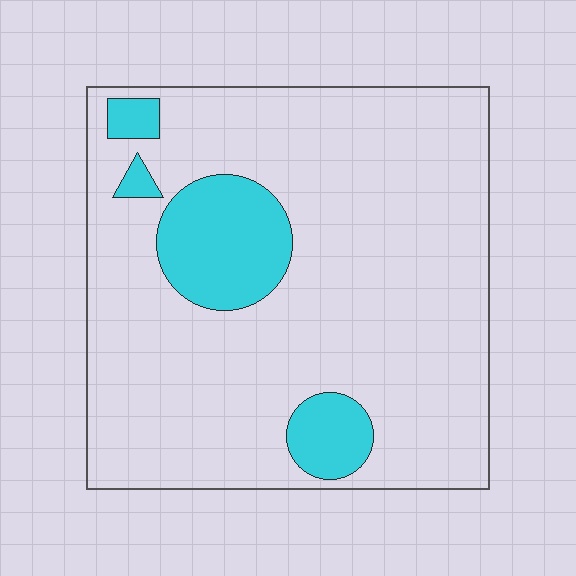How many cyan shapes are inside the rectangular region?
4.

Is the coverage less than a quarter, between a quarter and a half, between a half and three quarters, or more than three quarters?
Less than a quarter.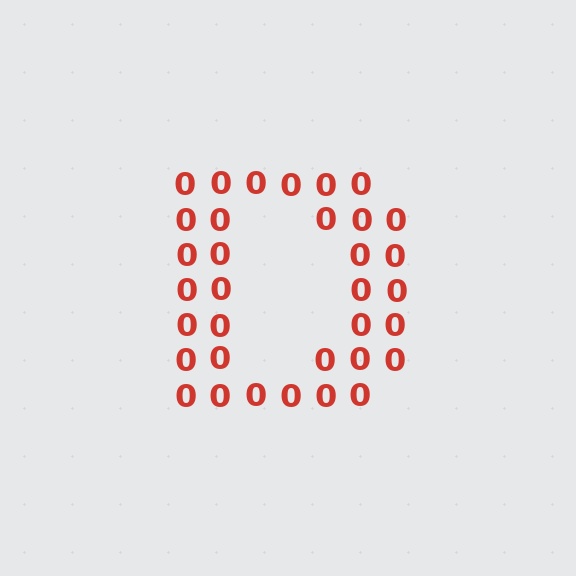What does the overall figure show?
The overall figure shows the letter D.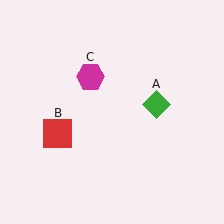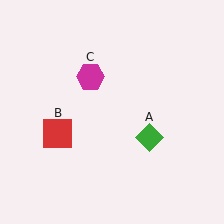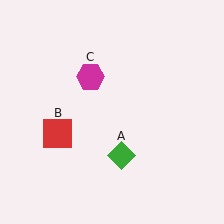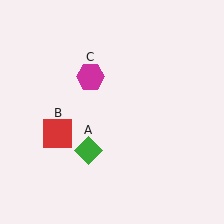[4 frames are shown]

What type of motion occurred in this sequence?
The green diamond (object A) rotated clockwise around the center of the scene.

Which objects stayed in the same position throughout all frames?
Red square (object B) and magenta hexagon (object C) remained stationary.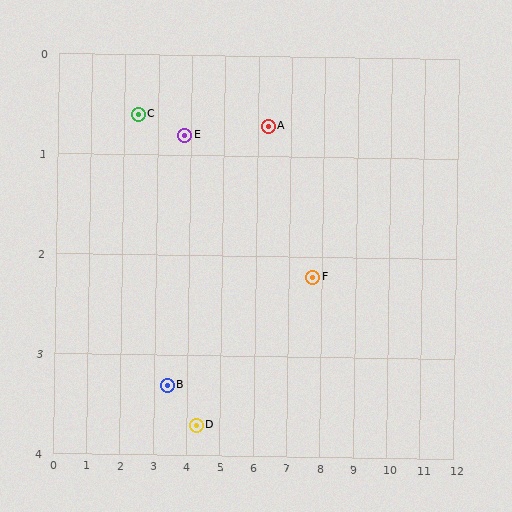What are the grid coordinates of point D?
Point D is at approximately (4.3, 3.7).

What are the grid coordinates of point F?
Point F is at approximately (7.7, 2.2).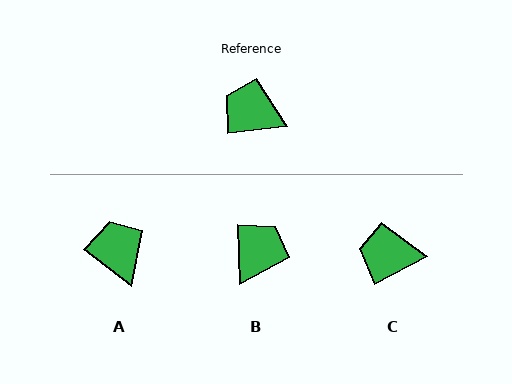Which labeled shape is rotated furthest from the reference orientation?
B, about 95 degrees away.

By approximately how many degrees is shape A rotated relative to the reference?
Approximately 44 degrees clockwise.